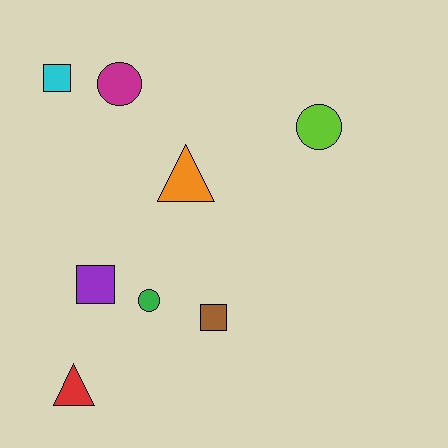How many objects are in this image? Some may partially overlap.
There are 8 objects.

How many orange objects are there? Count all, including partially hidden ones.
There is 1 orange object.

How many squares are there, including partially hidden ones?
There are 3 squares.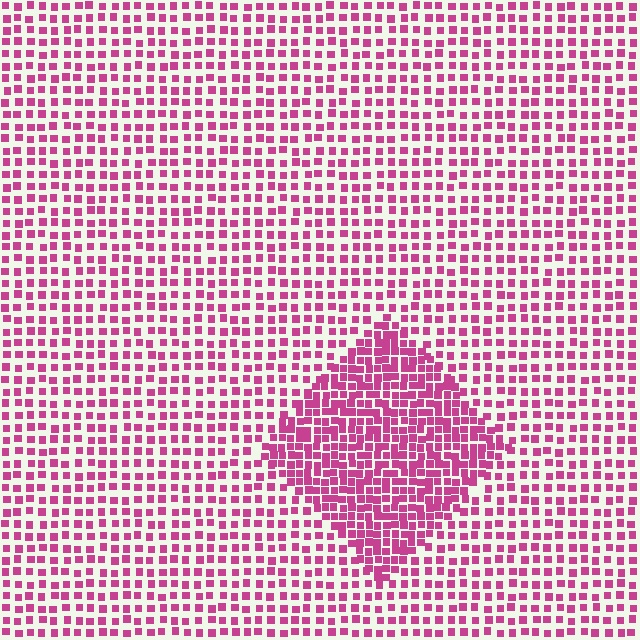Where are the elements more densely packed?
The elements are more densely packed inside the diamond boundary.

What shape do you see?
I see a diamond.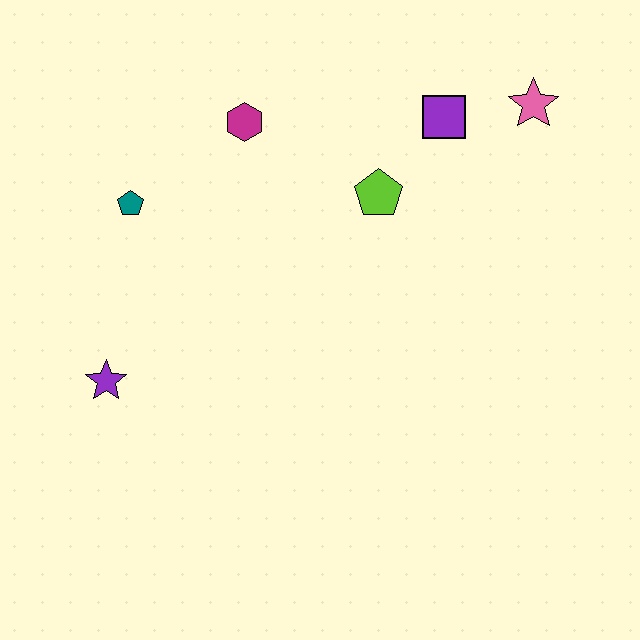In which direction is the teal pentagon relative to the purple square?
The teal pentagon is to the left of the purple square.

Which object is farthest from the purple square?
The purple star is farthest from the purple square.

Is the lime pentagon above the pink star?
No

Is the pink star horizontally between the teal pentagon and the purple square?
No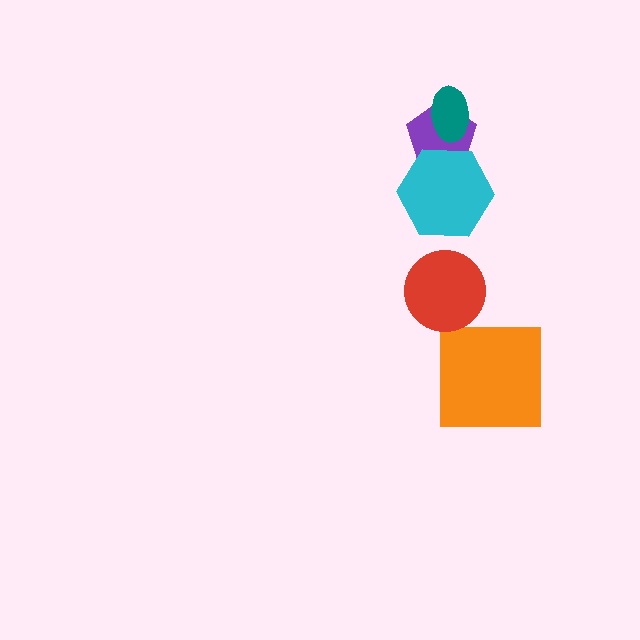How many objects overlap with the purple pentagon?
2 objects overlap with the purple pentagon.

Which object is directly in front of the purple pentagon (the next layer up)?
The cyan hexagon is directly in front of the purple pentagon.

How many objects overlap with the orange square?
0 objects overlap with the orange square.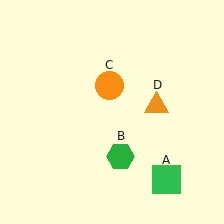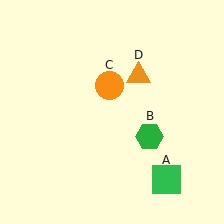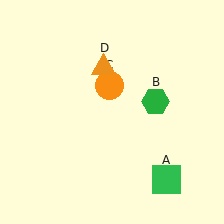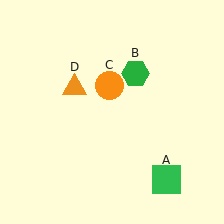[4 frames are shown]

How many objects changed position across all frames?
2 objects changed position: green hexagon (object B), orange triangle (object D).